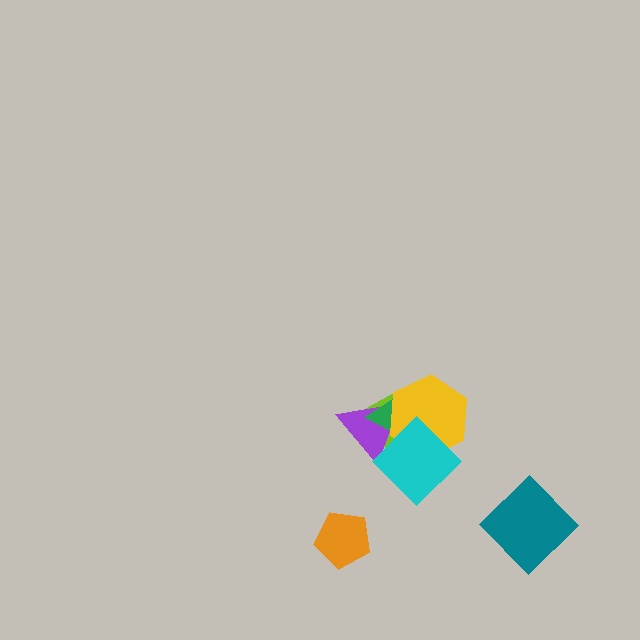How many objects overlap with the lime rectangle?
4 objects overlap with the lime rectangle.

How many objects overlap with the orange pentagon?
0 objects overlap with the orange pentagon.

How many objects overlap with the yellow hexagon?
4 objects overlap with the yellow hexagon.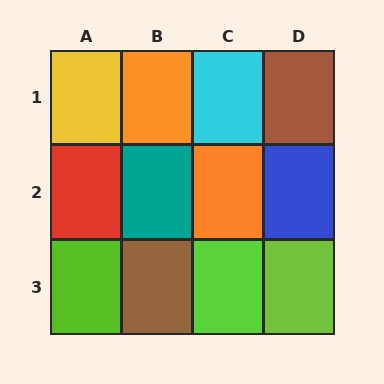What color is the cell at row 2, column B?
Teal.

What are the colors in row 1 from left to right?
Yellow, orange, cyan, brown.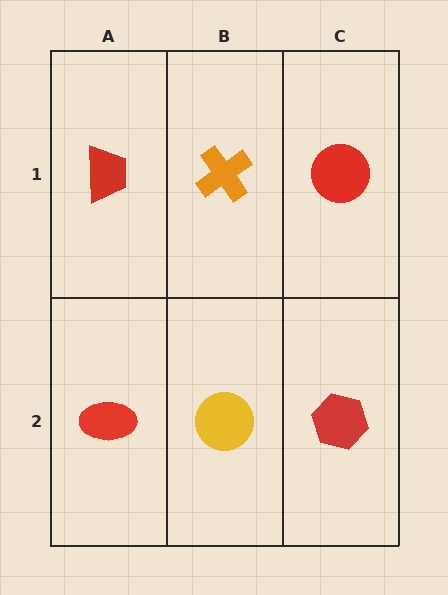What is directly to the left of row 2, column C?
A yellow circle.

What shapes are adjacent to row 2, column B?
An orange cross (row 1, column B), a red ellipse (row 2, column A), a red hexagon (row 2, column C).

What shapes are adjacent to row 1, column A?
A red ellipse (row 2, column A), an orange cross (row 1, column B).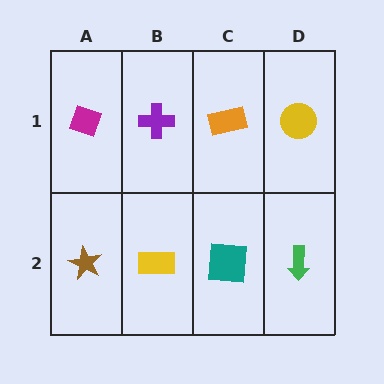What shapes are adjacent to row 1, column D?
A green arrow (row 2, column D), an orange rectangle (row 1, column C).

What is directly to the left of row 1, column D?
An orange rectangle.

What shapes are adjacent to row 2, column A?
A magenta diamond (row 1, column A), a yellow rectangle (row 2, column B).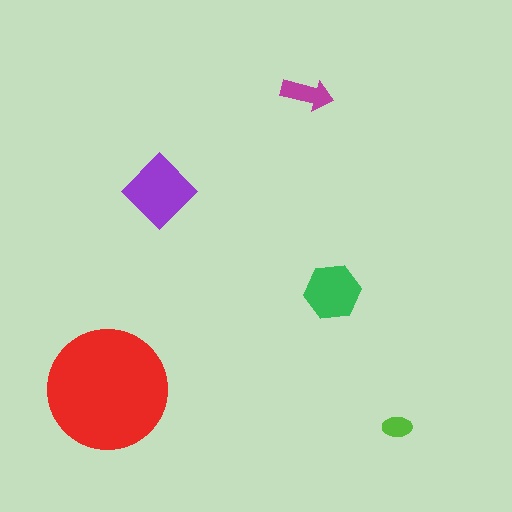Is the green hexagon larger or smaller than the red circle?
Smaller.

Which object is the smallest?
The lime ellipse.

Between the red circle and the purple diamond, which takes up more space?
The red circle.